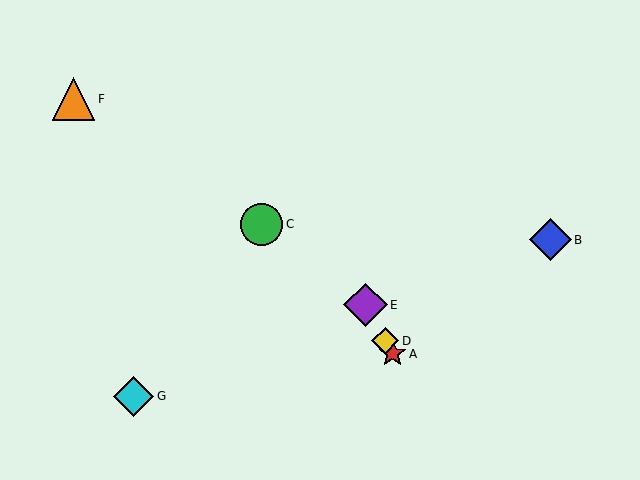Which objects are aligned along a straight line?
Objects A, D, E are aligned along a straight line.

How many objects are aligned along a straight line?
3 objects (A, D, E) are aligned along a straight line.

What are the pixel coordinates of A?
Object A is at (393, 354).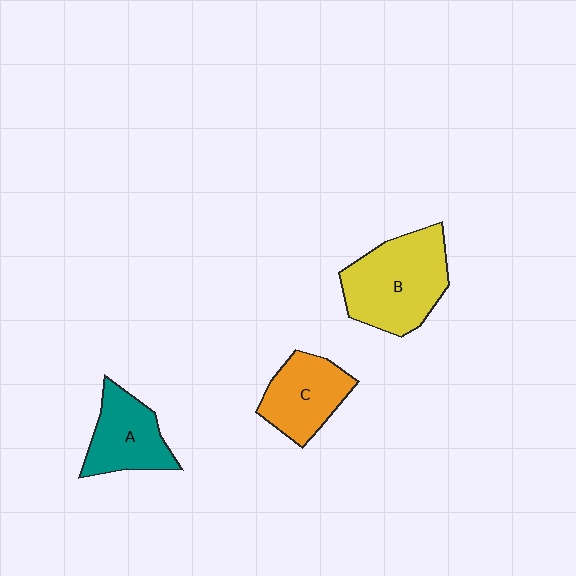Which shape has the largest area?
Shape B (yellow).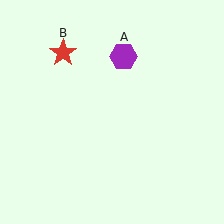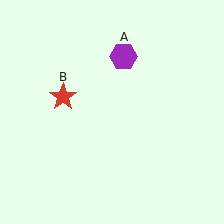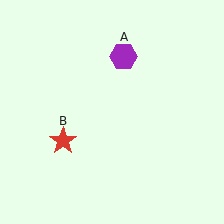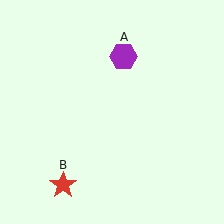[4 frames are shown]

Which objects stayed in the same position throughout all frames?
Purple hexagon (object A) remained stationary.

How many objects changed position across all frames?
1 object changed position: red star (object B).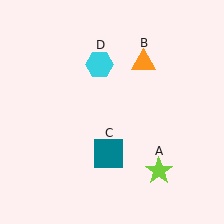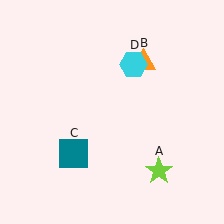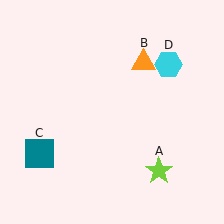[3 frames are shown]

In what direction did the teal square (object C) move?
The teal square (object C) moved left.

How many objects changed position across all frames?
2 objects changed position: teal square (object C), cyan hexagon (object D).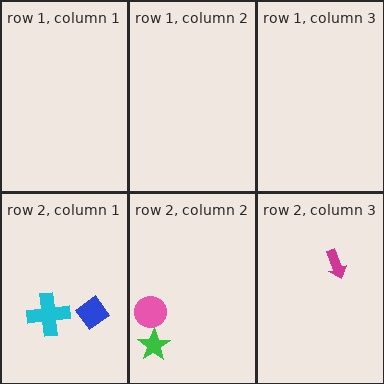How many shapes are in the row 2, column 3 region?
1.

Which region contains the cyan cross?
The row 2, column 1 region.